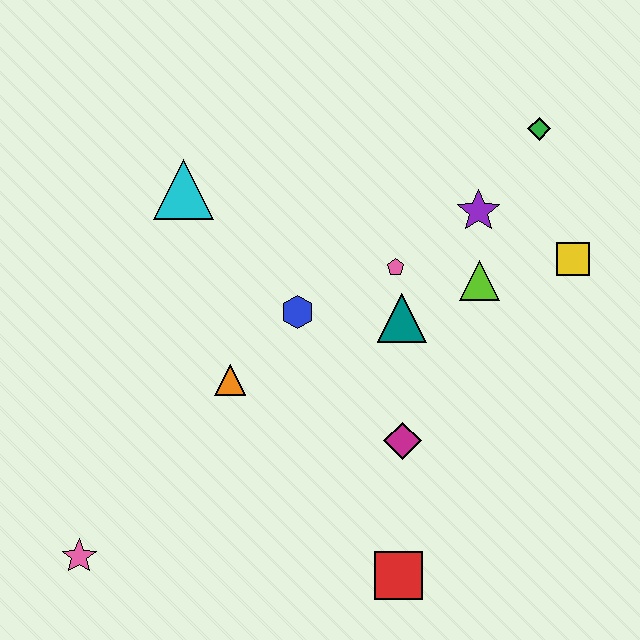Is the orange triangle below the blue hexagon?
Yes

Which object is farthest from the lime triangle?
The pink star is farthest from the lime triangle.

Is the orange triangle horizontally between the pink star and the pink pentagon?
Yes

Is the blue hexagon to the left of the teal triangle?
Yes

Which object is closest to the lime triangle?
The purple star is closest to the lime triangle.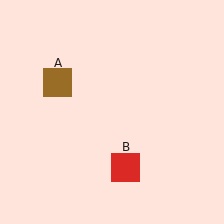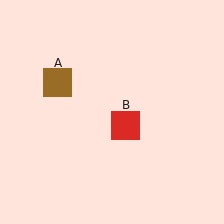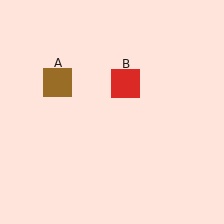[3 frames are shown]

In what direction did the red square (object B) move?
The red square (object B) moved up.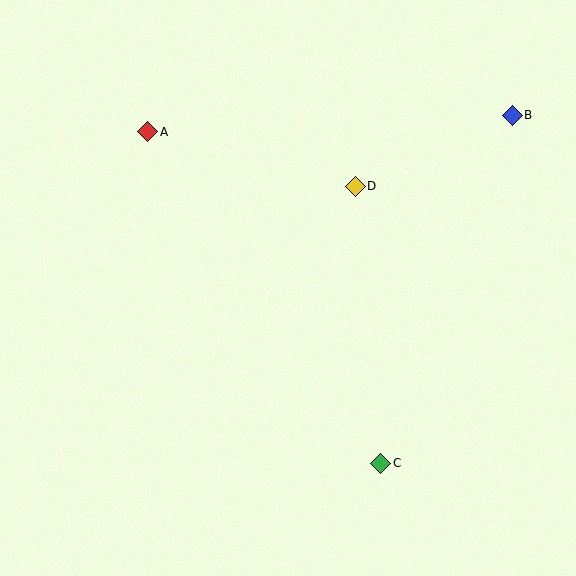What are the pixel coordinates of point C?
Point C is at (381, 463).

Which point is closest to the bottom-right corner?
Point C is closest to the bottom-right corner.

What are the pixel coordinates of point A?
Point A is at (148, 132).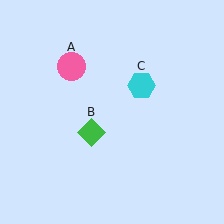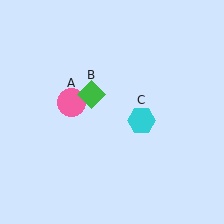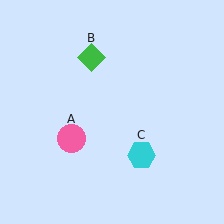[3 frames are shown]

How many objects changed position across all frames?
3 objects changed position: pink circle (object A), green diamond (object B), cyan hexagon (object C).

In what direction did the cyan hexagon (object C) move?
The cyan hexagon (object C) moved down.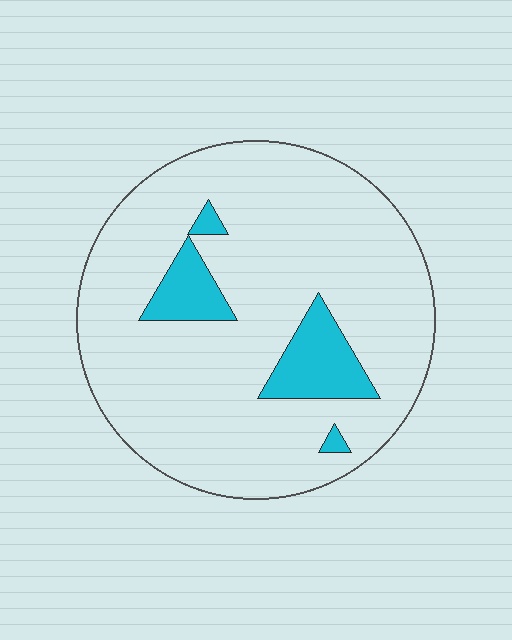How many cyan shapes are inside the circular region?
4.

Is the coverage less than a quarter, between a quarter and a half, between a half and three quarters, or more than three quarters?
Less than a quarter.